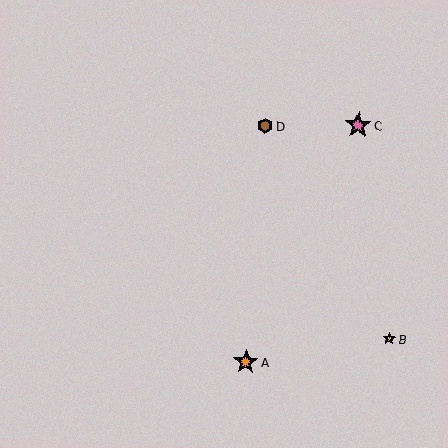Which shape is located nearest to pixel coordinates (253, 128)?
The brown hexagon (labeled D) at (265, 126) is nearest to that location.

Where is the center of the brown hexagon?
The center of the brown hexagon is at (265, 126).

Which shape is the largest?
The pink star (labeled C) is the largest.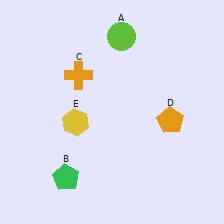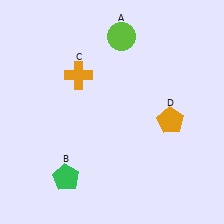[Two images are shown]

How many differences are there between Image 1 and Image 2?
There is 1 difference between the two images.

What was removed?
The yellow hexagon (E) was removed in Image 2.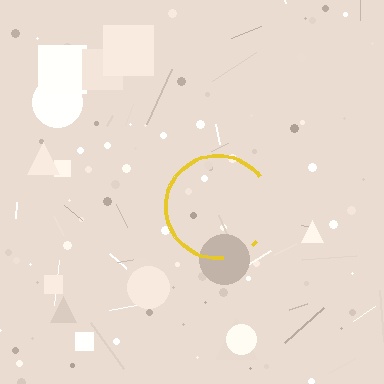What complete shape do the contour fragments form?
The contour fragments form a circle.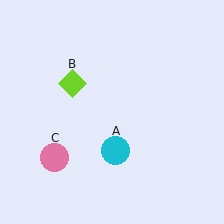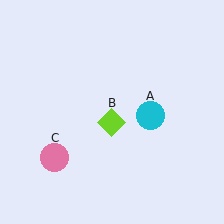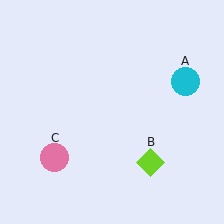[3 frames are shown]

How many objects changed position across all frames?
2 objects changed position: cyan circle (object A), lime diamond (object B).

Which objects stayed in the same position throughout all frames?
Pink circle (object C) remained stationary.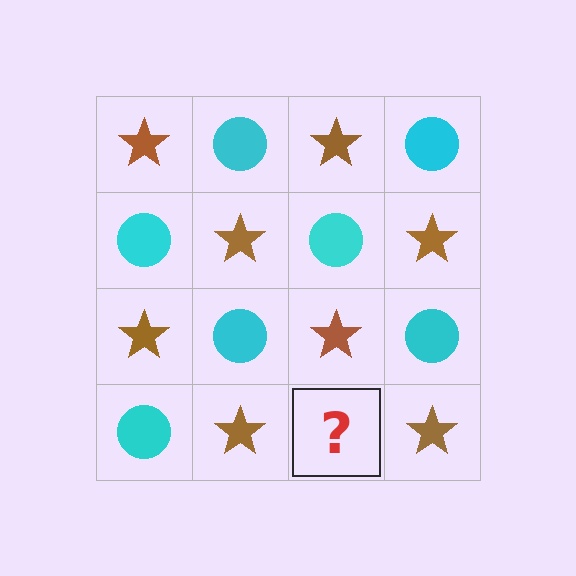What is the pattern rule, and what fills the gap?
The rule is that it alternates brown star and cyan circle in a checkerboard pattern. The gap should be filled with a cyan circle.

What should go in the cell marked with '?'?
The missing cell should contain a cyan circle.